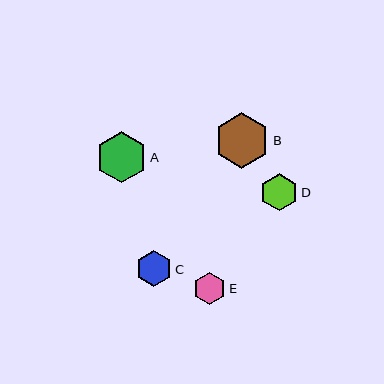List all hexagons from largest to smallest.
From largest to smallest: B, A, D, C, E.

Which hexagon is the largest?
Hexagon B is the largest with a size of approximately 55 pixels.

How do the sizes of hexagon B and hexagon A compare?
Hexagon B and hexagon A are approximately the same size.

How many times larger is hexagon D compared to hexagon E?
Hexagon D is approximately 1.2 times the size of hexagon E.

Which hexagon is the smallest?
Hexagon E is the smallest with a size of approximately 32 pixels.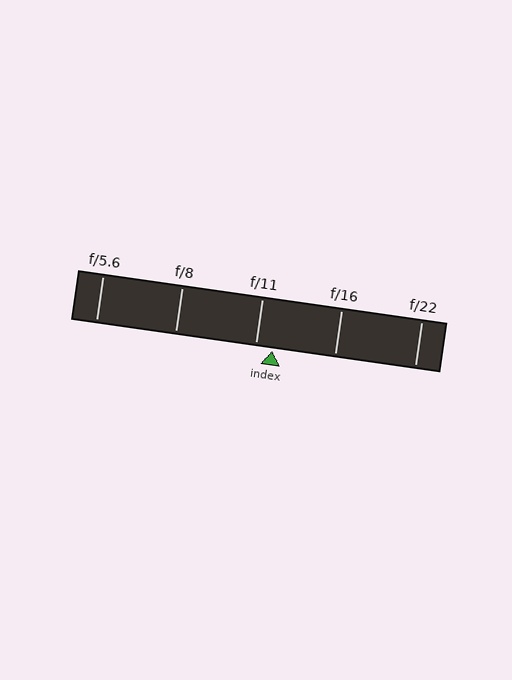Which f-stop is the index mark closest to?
The index mark is closest to f/11.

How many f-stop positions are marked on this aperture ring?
There are 5 f-stop positions marked.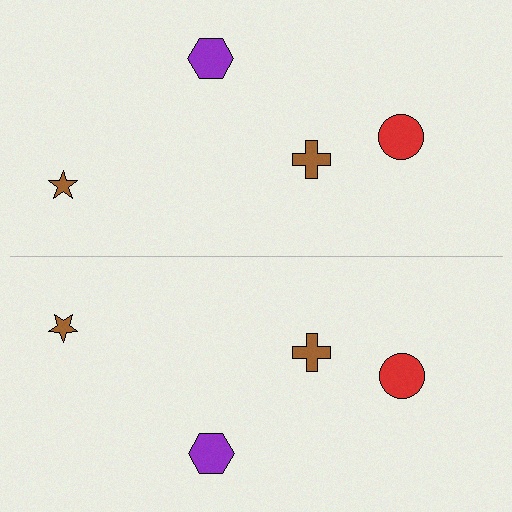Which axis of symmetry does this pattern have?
The pattern has a horizontal axis of symmetry running through the center of the image.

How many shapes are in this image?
There are 8 shapes in this image.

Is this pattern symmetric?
Yes, this pattern has bilateral (reflection) symmetry.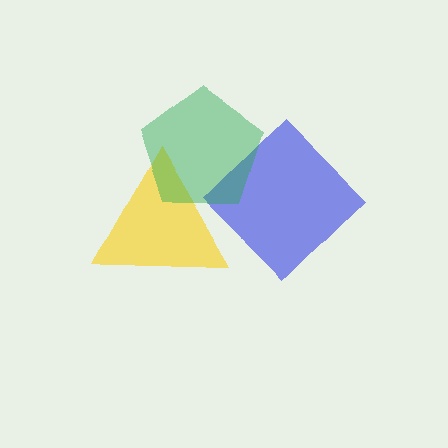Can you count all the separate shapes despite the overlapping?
Yes, there are 3 separate shapes.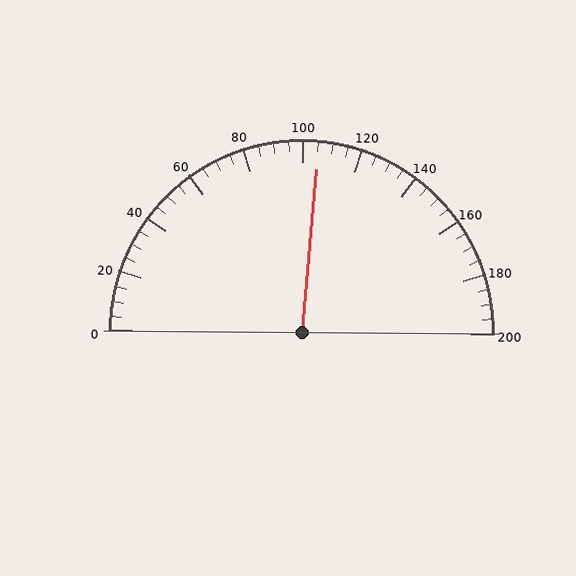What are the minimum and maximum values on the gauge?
The gauge ranges from 0 to 200.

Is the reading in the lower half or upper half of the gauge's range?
The reading is in the upper half of the range (0 to 200).